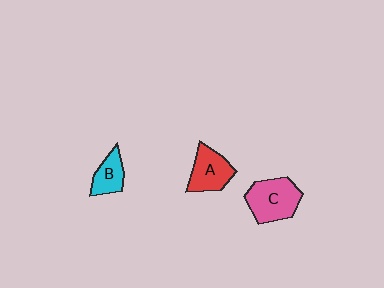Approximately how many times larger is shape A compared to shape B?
Approximately 1.4 times.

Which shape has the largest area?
Shape C (pink).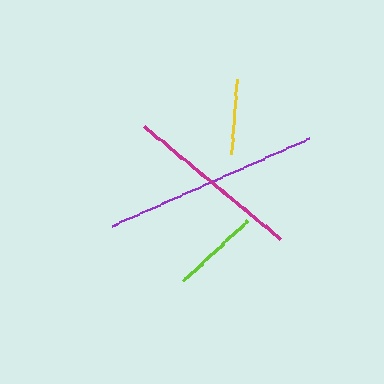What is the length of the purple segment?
The purple segment is approximately 216 pixels long.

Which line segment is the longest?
The purple line is the longest at approximately 216 pixels.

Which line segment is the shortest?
The yellow line is the shortest at approximately 75 pixels.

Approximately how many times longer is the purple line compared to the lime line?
The purple line is approximately 2.4 times the length of the lime line.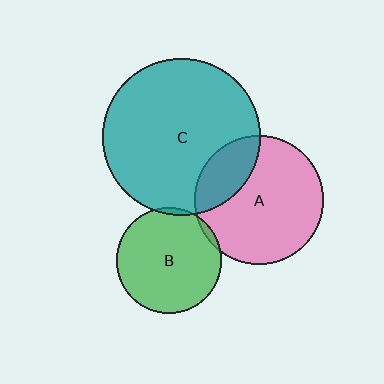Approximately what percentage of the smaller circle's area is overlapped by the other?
Approximately 5%.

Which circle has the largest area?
Circle C (teal).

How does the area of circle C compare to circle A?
Approximately 1.5 times.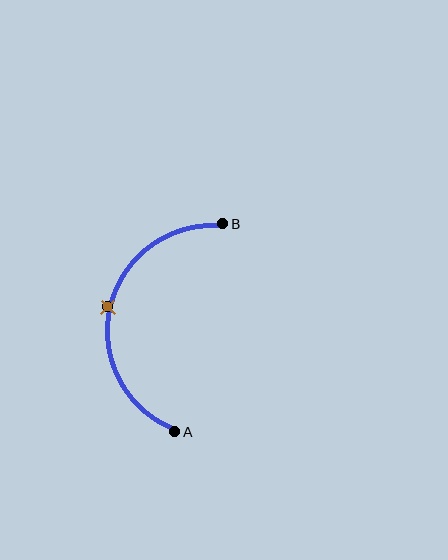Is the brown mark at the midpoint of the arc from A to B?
Yes. The brown mark lies on the arc at equal arc-length from both A and B — it is the arc midpoint.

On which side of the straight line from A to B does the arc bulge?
The arc bulges to the left of the straight line connecting A and B.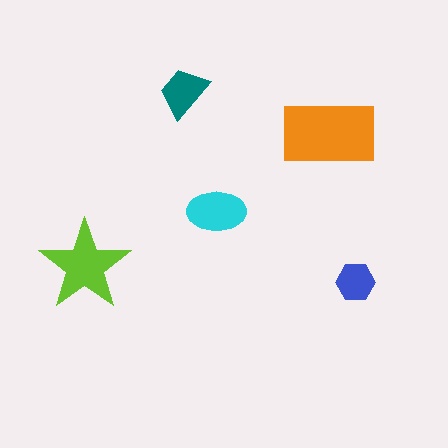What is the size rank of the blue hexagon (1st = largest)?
5th.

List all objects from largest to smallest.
The orange rectangle, the lime star, the cyan ellipse, the teal trapezoid, the blue hexagon.